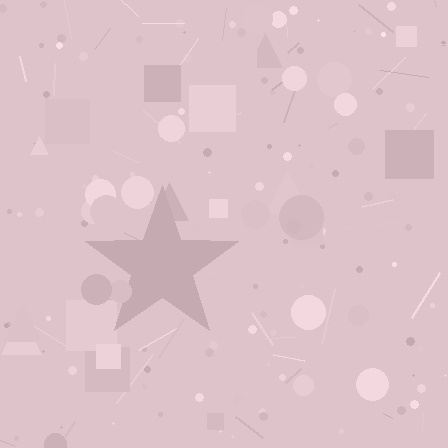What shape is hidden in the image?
A star is hidden in the image.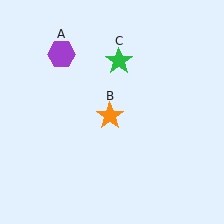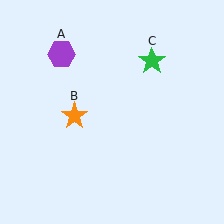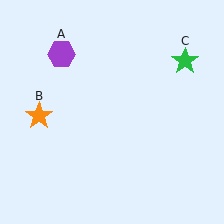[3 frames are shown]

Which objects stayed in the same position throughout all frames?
Purple hexagon (object A) remained stationary.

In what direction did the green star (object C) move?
The green star (object C) moved right.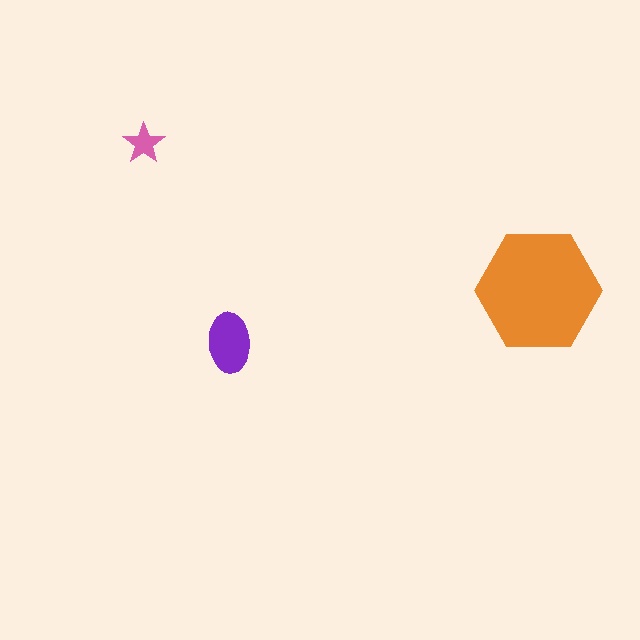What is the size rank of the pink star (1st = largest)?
3rd.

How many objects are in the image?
There are 3 objects in the image.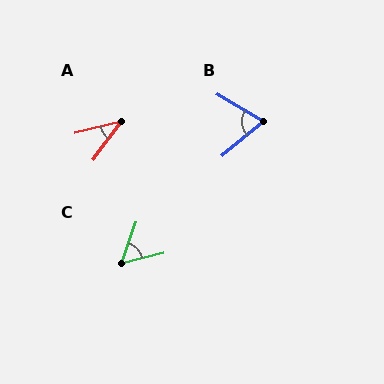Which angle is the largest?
B, at approximately 70 degrees.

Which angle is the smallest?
A, at approximately 39 degrees.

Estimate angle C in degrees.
Approximately 56 degrees.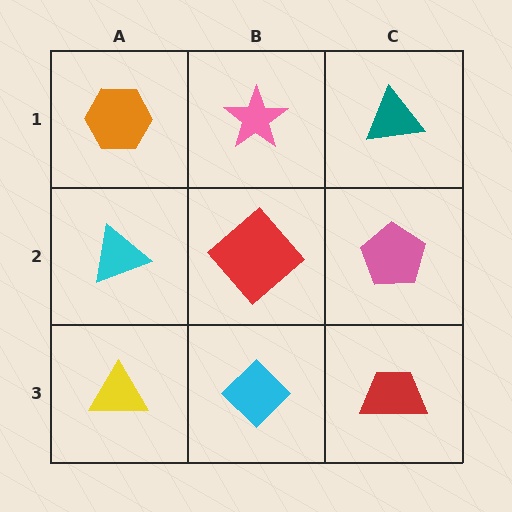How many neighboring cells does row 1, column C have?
2.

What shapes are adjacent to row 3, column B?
A red diamond (row 2, column B), a yellow triangle (row 3, column A), a red trapezoid (row 3, column C).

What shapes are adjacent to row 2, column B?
A pink star (row 1, column B), a cyan diamond (row 3, column B), a cyan triangle (row 2, column A), a pink pentagon (row 2, column C).